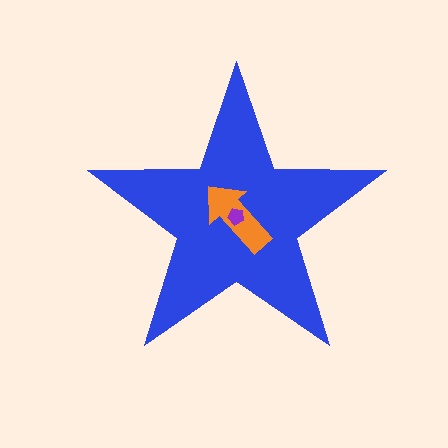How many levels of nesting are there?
3.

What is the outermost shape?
The blue star.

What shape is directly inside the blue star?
The orange arrow.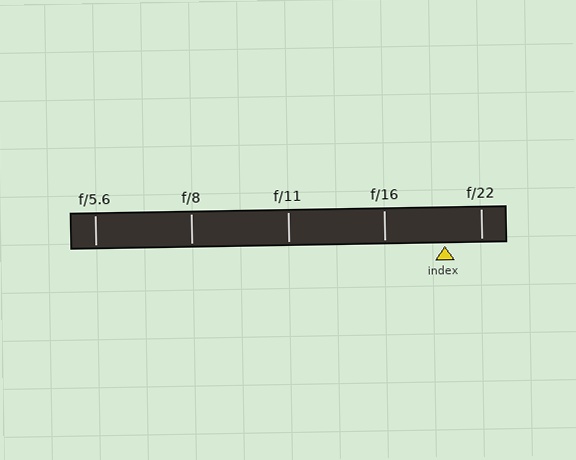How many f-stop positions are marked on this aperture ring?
There are 5 f-stop positions marked.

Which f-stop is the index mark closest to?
The index mark is closest to f/22.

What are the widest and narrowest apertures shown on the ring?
The widest aperture shown is f/5.6 and the narrowest is f/22.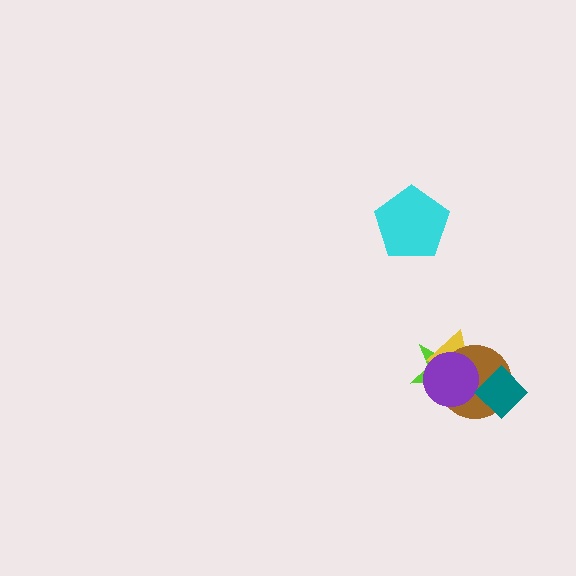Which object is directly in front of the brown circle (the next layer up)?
The purple circle is directly in front of the brown circle.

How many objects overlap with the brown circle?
4 objects overlap with the brown circle.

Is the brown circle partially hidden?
Yes, it is partially covered by another shape.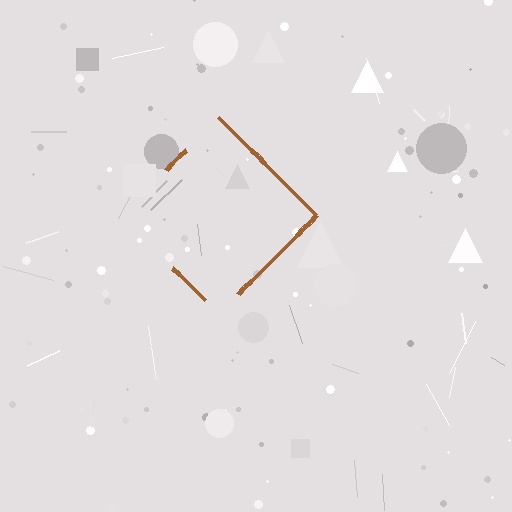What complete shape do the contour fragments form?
The contour fragments form a diamond.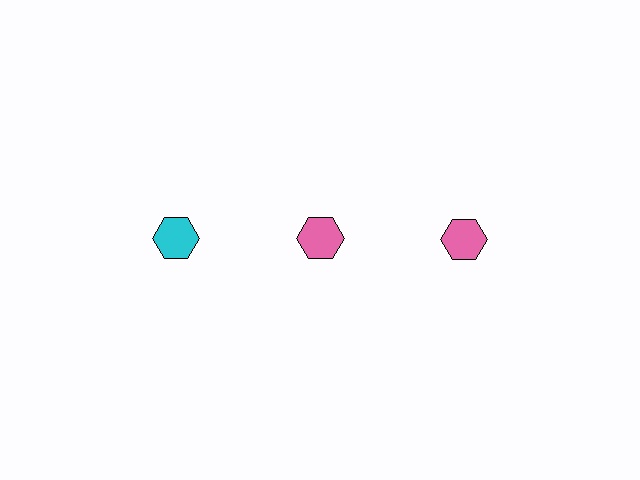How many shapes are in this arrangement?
There are 3 shapes arranged in a grid pattern.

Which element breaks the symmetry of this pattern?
The cyan hexagon in the top row, leftmost column breaks the symmetry. All other shapes are pink hexagons.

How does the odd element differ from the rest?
It has a different color: cyan instead of pink.